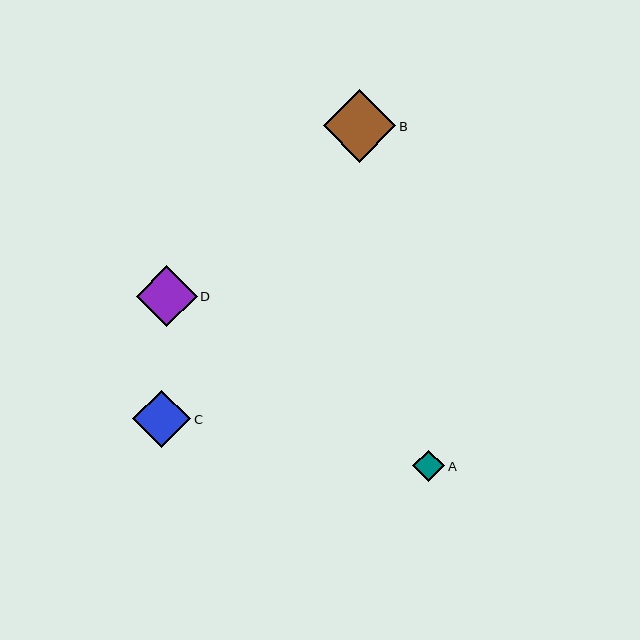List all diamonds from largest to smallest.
From largest to smallest: B, D, C, A.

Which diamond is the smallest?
Diamond A is the smallest with a size of approximately 32 pixels.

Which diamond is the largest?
Diamond B is the largest with a size of approximately 73 pixels.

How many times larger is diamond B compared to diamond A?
Diamond B is approximately 2.3 times the size of diamond A.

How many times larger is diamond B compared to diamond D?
Diamond B is approximately 1.2 times the size of diamond D.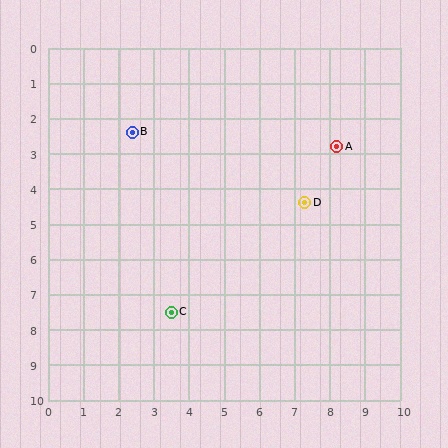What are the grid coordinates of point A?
Point A is at approximately (8.2, 2.8).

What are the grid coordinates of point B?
Point B is at approximately (2.4, 2.4).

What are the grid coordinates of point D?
Point D is at approximately (7.3, 4.4).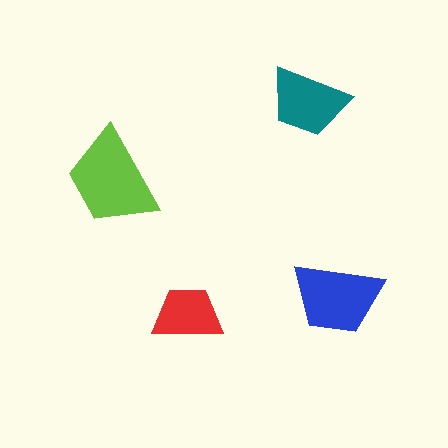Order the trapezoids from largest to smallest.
the lime one, the blue one, the teal one, the red one.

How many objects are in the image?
There are 4 objects in the image.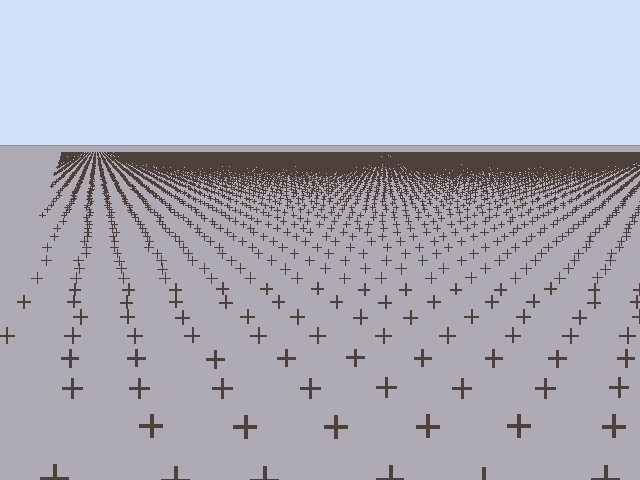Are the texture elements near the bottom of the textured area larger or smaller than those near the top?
Larger. Near the bottom, elements are closer to the viewer and appear at a bigger on-screen size.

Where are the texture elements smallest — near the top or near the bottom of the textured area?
Near the top.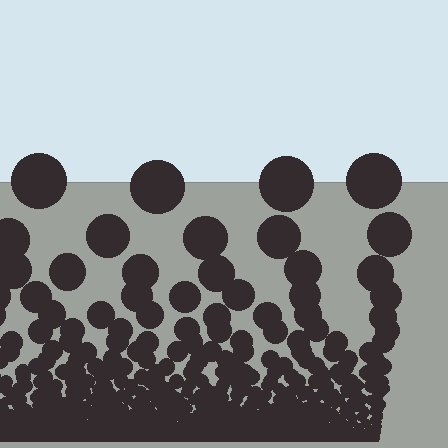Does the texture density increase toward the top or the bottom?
Density increases toward the bottom.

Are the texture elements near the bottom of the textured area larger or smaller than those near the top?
Smaller. The gradient is inverted — elements near the bottom are smaller and denser.